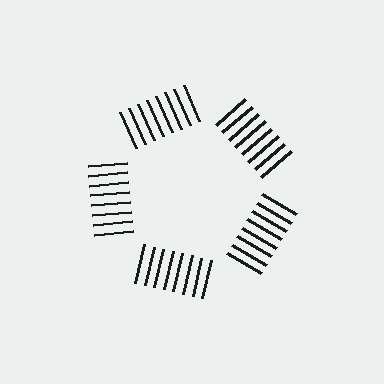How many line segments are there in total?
40 — 8 along each of the 5 edges.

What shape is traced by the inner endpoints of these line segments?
An illusory pentagon — the line segments terminate on its edges but no continuous stroke is drawn.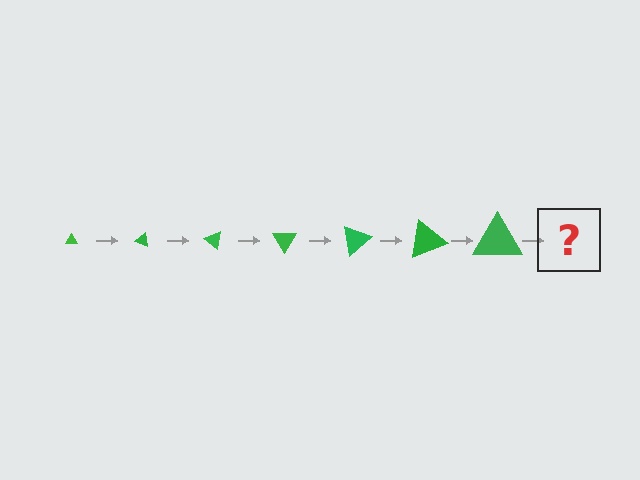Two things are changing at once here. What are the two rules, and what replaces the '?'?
The two rules are that the triangle grows larger each step and it rotates 20 degrees each step. The '?' should be a triangle, larger than the previous one and rotated 140 degrees from the start.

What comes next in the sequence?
The next element should be a triangle, larger than the previous one and rotated 140 degrees from the start.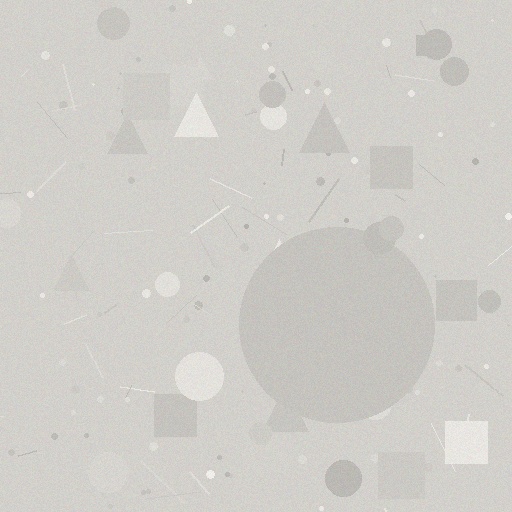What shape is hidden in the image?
A circle is hidden in the image.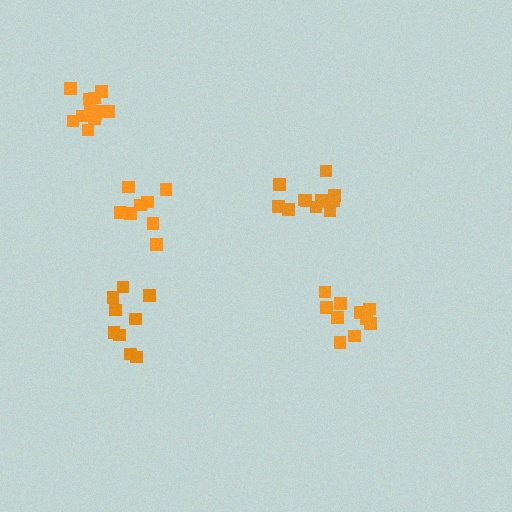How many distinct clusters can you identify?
There are 5 distinct clusters.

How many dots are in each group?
Group 1: 12 dots, Group 2: 9 dots, Group 3: 8 dots, Group 4: 12 dots, Group 5: 11 dots (52 total).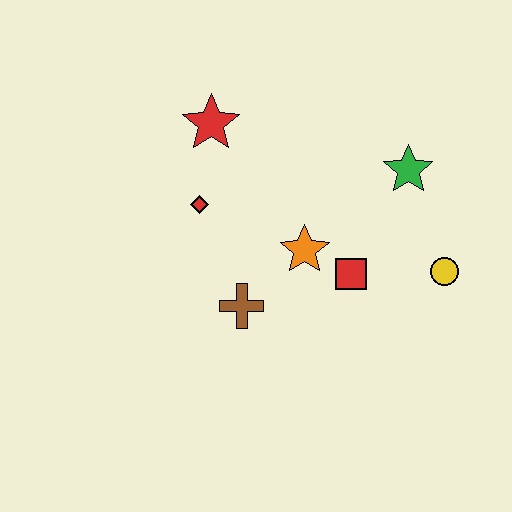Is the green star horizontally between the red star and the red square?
No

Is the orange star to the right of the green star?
No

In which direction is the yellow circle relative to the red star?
The yellow circle is to the right of the red star.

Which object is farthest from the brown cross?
The green star is farthest from the brown cross.